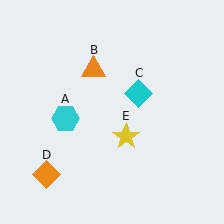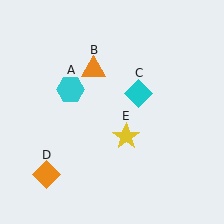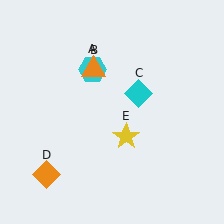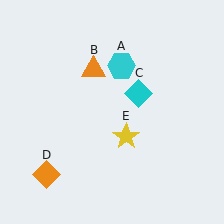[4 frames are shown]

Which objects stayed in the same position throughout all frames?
Orange triangle (object B) and cyan diamond (object C) and orange diamond (object D) and yellow star (object E) remained stationary.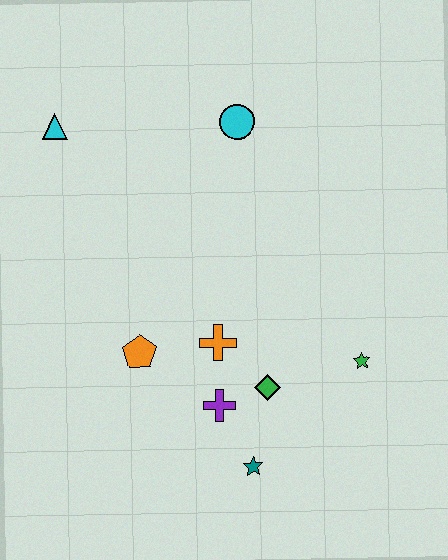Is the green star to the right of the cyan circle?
Yes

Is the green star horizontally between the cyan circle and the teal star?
No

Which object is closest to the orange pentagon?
The orange cross is closest to the orange pentagon.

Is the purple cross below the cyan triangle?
Yes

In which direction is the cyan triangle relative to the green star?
The cyan triangle is to the left of the green star.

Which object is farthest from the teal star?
The cyan triangle is farthest from the teal star.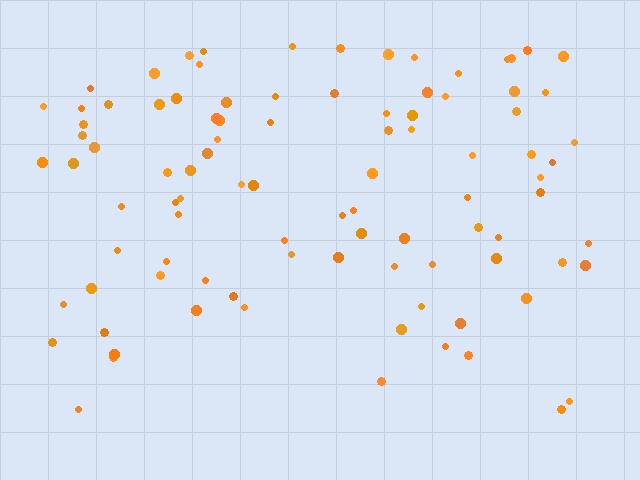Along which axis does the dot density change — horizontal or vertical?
Vertical.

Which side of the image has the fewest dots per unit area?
The bottom.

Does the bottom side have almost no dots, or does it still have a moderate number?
Still a moderate number, just noticeably fewer than the top.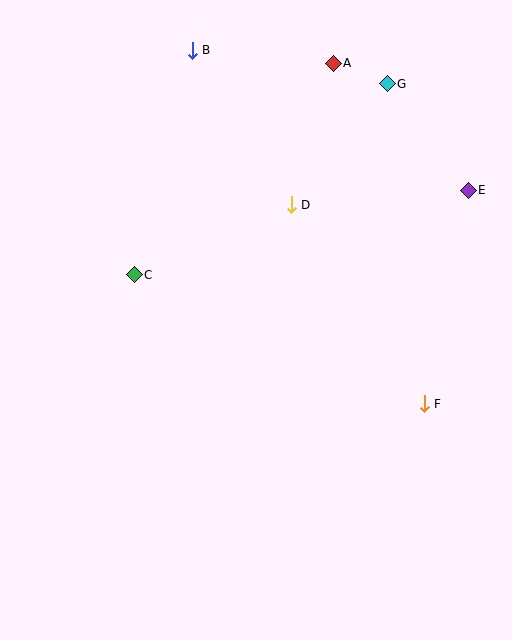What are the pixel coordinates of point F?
Point F is at (424, 404).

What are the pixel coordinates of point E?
Point E is at (468, 190).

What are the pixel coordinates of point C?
Point C is at (134, 275).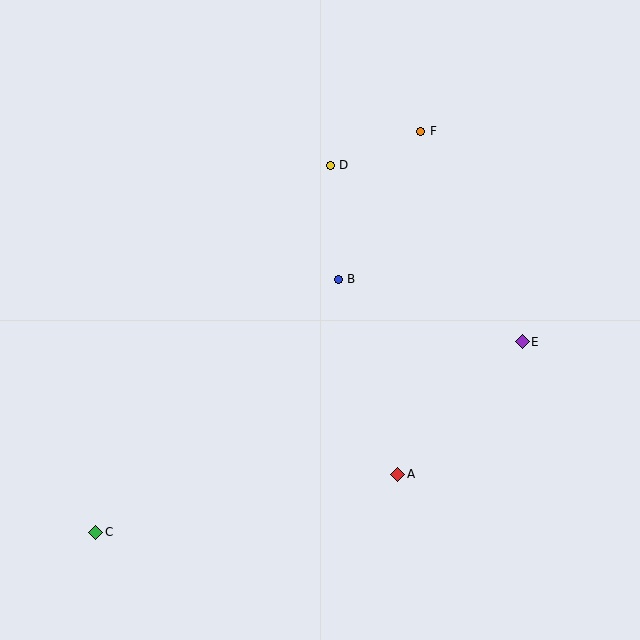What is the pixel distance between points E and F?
The distance between E and F is 233 pixels.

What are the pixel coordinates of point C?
Point C is at (96, 532).